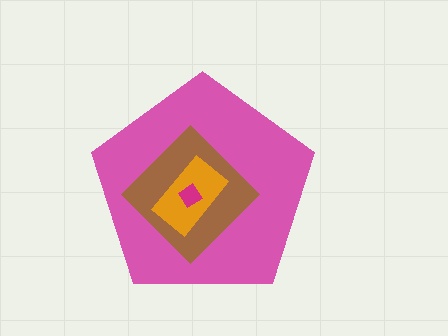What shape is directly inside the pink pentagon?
The brown diamond.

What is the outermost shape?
The pink pentagon.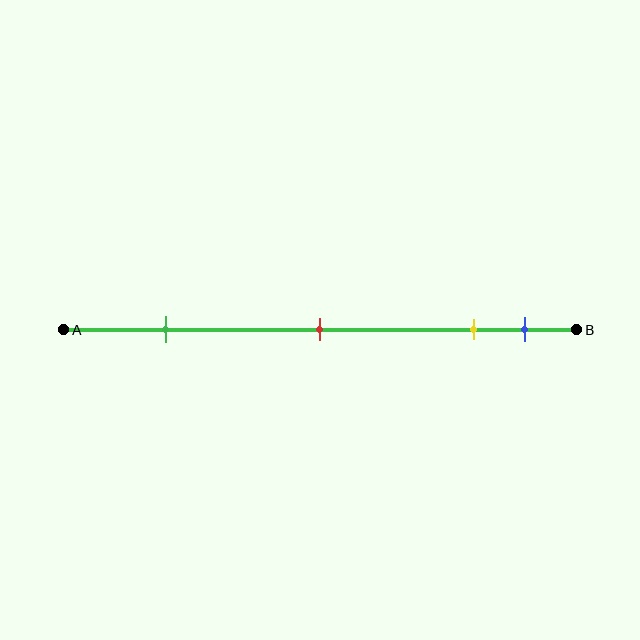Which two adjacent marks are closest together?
The yellow and blue marks are the closest adjacent pair.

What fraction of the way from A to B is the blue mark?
The blue mark is approximately 90% (0.9) of the way from A to B.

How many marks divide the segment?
There are 4 marks dividing the segment.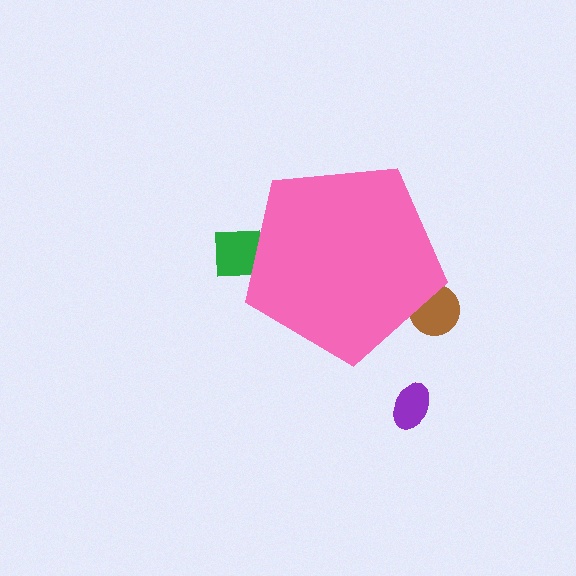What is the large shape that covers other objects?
A pink pentagon.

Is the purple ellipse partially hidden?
No, the purple ellipse is fully visible.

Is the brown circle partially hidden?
Yes, the brown circle is partially hidden behind the pink pentagon.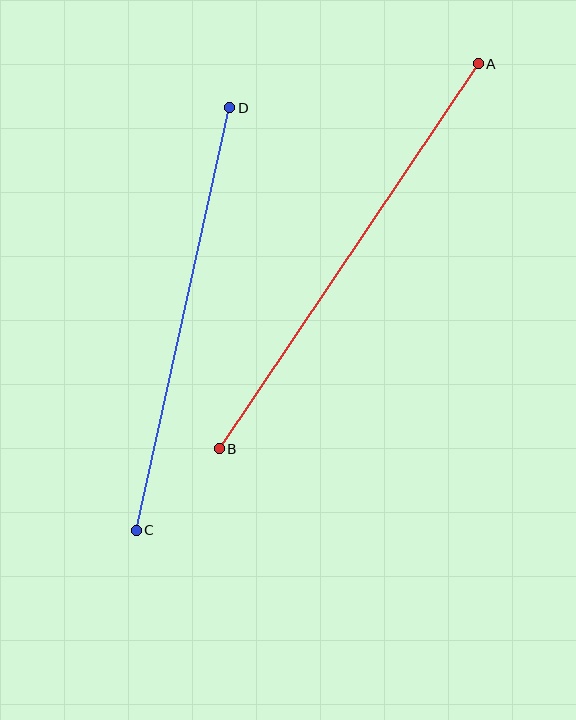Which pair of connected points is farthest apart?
Points A and B are farthest apart.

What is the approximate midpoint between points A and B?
The midpoint is at approximately (349, 256) pixels.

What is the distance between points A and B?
The distance is approximately 464 pixels.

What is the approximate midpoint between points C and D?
The midpoint is at approximately (183, 319) pixels.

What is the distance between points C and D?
The distance is approximately 433 pixels.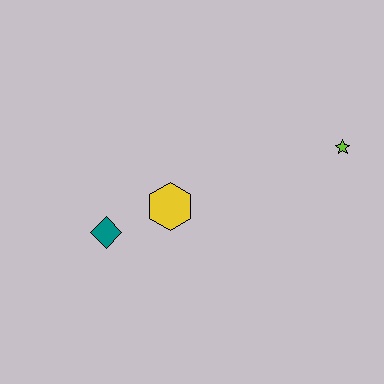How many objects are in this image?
There are 3 objects.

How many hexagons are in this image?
There is 1 hexagon.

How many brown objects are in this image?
There are no brown objects.